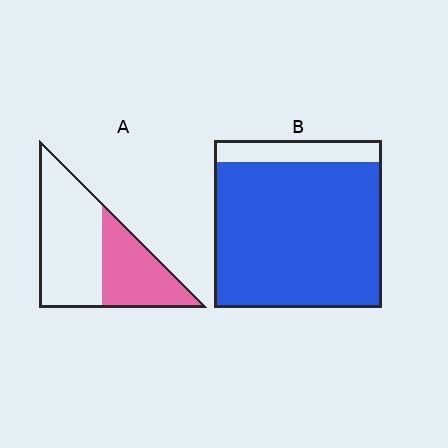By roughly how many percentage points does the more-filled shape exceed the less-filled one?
By roughly 50 percentage points (B over A).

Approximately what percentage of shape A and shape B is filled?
A is approximately 40% and B is approximately 85%.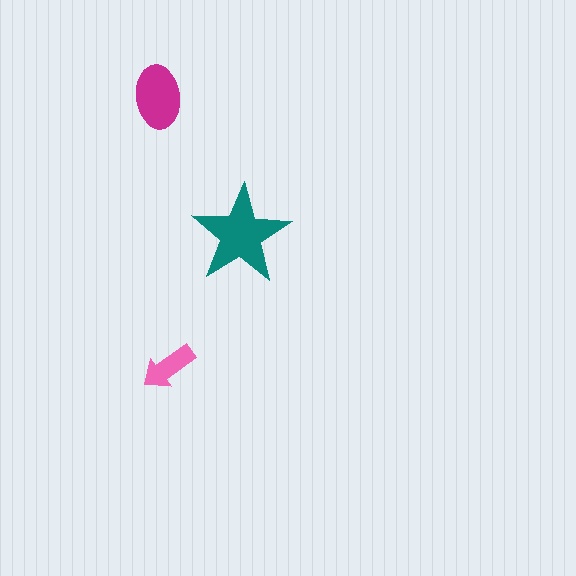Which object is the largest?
The teal star.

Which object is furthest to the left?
The magenta ellipse is leftmost.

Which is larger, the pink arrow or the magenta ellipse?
The magenta ellipse.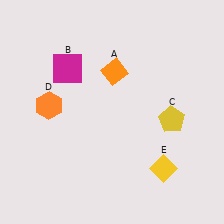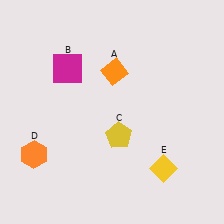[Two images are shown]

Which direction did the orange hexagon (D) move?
The orange hexagon (D) moved down.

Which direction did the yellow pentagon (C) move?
The yellow pentagon (C) moved left.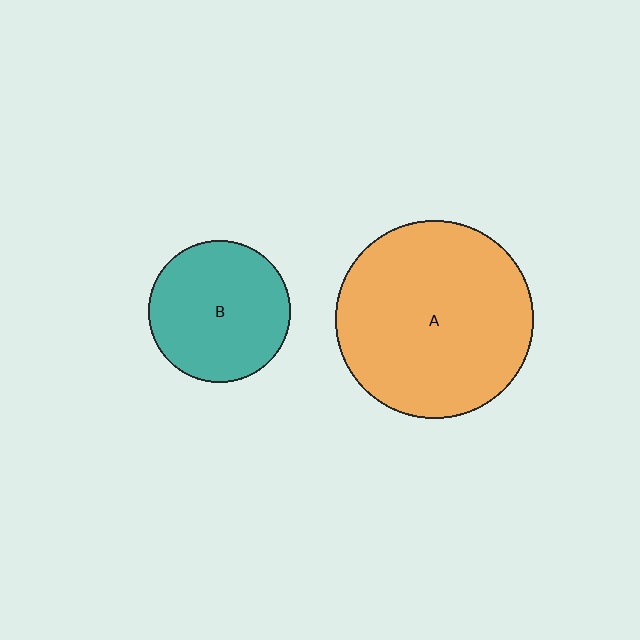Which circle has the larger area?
Circle A (orange).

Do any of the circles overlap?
No, none of the circles overlap.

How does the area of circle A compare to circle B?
Approximately 1.9 times.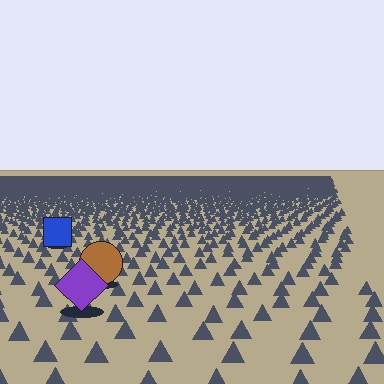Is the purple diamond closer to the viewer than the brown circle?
Yes. The purple diamond is closer — you can tell from the texture gradient: the ground texture is coarser near it.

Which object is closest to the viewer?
The purple diamond is closest. The texture marks near it are larger and more spread out.